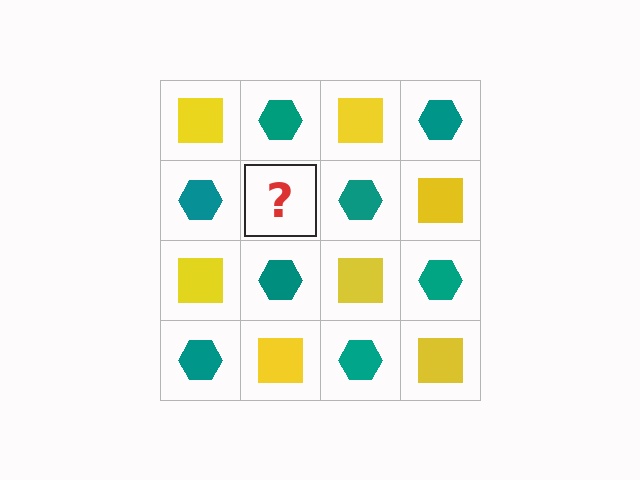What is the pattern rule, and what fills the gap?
The rule is that it alternates yellow square and teal hexagon in a checkerboard pattern. The gap should be filled with a yellow square.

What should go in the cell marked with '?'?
The missing cell should contain a yellow square.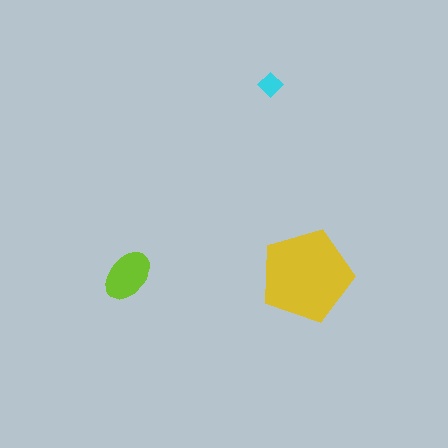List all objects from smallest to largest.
The cyan diamond, the lime ellipse, the yellow pentagon.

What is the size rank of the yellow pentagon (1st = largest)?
1st.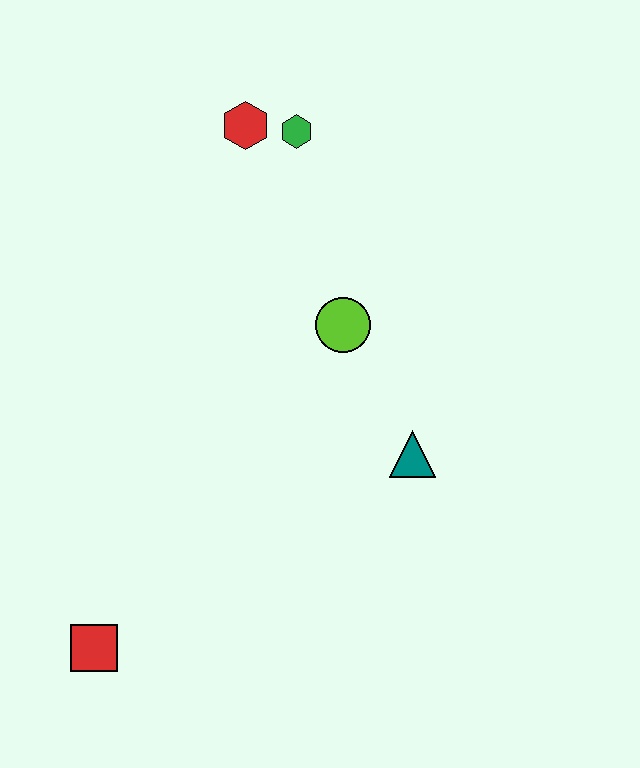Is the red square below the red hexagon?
Yes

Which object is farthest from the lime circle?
The red square is farthest from the lime circle.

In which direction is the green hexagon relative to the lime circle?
The green hexagon is above the lime circle.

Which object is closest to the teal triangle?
The lime circle is closest to the teal triangle.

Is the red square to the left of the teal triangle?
Yes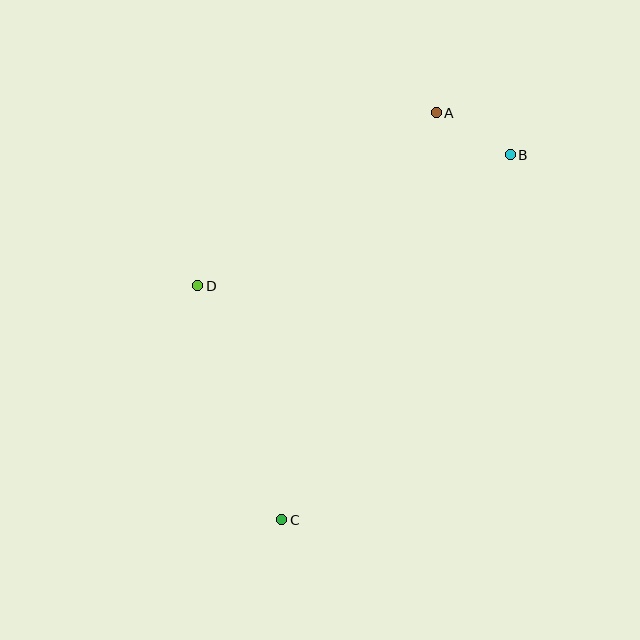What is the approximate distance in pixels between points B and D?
The distance between B and D is approximately 339 pixels.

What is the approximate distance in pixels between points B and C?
The distance between B and C is approximately 431 pixels.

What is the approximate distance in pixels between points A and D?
The distance between A and D is approximately 295 pixels.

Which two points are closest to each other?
Points A and B are closest to each other.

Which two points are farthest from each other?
Points A and C are farthest from each other.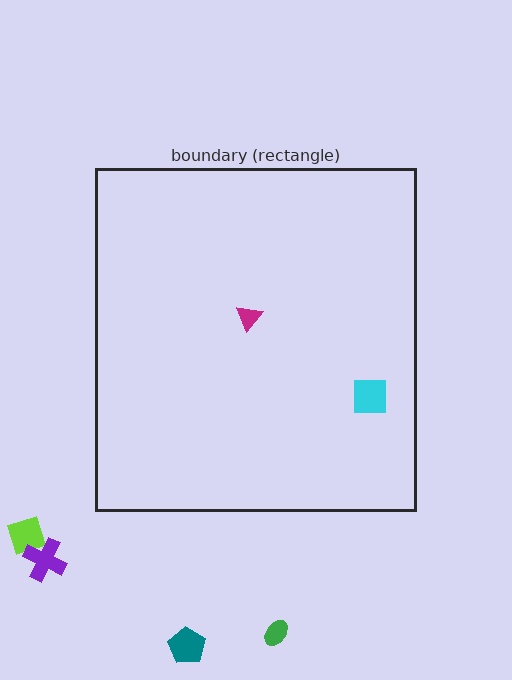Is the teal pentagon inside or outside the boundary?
Outside.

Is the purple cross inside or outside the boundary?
Outside.